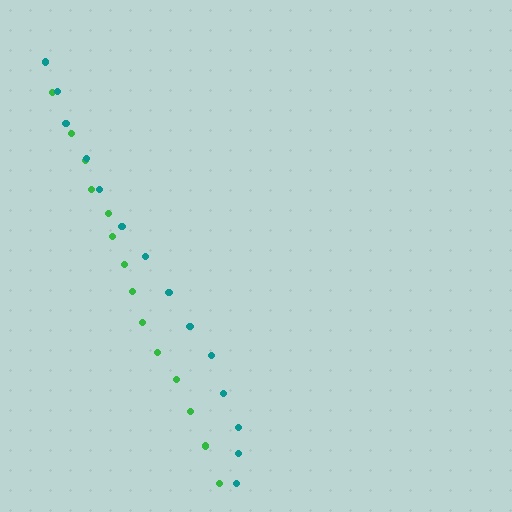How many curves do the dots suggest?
There are 2 distinct paths.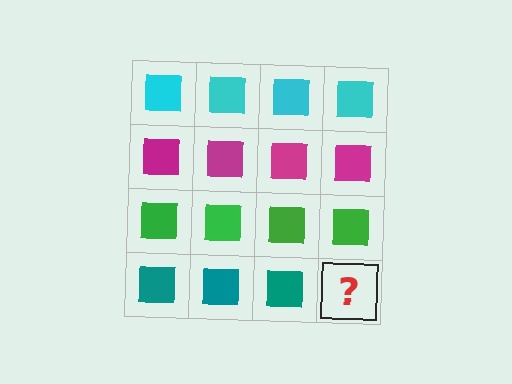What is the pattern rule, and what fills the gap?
The rule is that each row has a consistent color. The gap should be filled with a teal square.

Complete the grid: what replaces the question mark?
The question mark should be replaced with a teal square.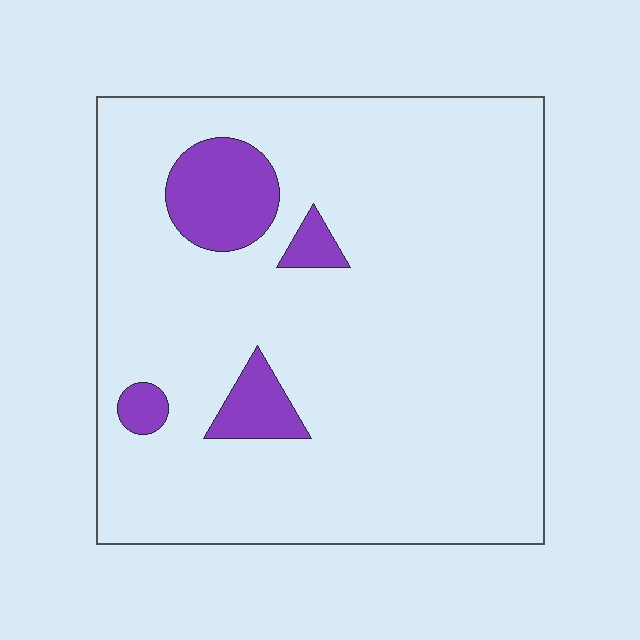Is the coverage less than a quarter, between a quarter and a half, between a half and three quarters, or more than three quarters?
Less than a quarter.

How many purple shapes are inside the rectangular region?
4.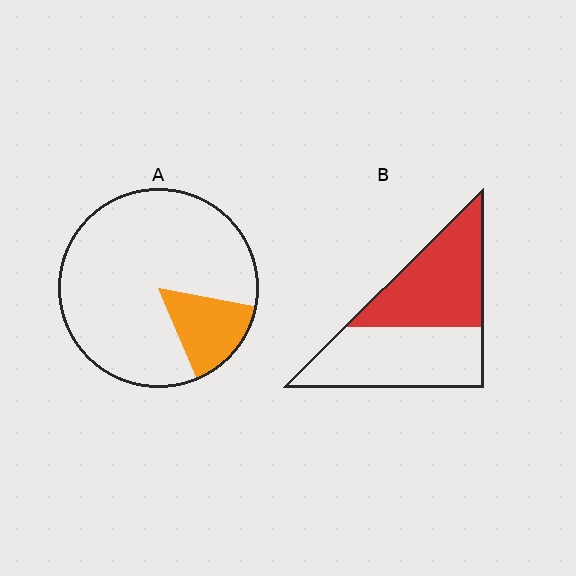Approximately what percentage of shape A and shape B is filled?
A is approximately 15% and B is approximately 50%.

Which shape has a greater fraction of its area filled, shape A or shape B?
Shape B.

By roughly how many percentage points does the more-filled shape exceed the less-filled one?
By roughly 35 percentage points (B over A).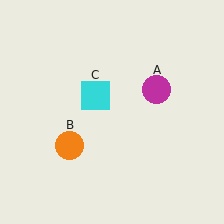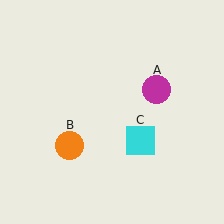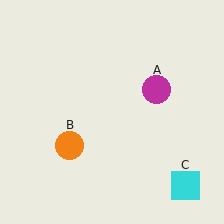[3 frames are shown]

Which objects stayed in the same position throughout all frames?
Magenta circle (object A) and orange circle (object B) remained stationary.